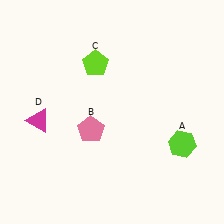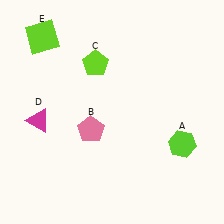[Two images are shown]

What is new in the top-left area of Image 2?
A lime square (E) was added in the top-left area of Image 2.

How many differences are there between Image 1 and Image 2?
There is 1 difference between the two images.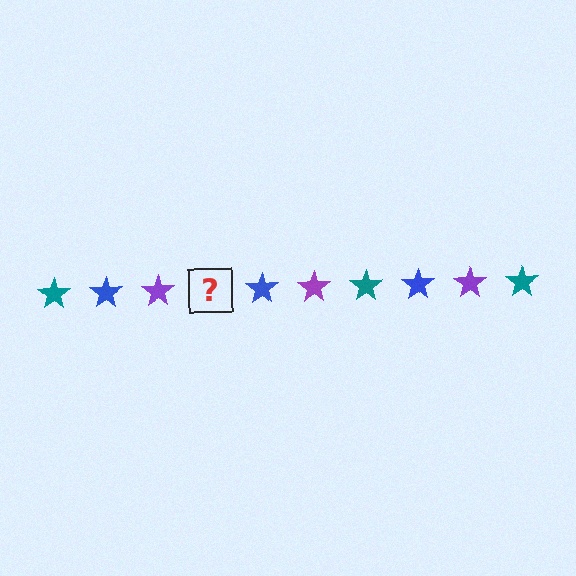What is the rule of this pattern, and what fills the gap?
The rule is that the pattern cycles through teal, blue, purple stars. The gap should be filled with a teal star.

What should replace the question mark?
The question mark should be replaced with a teal star.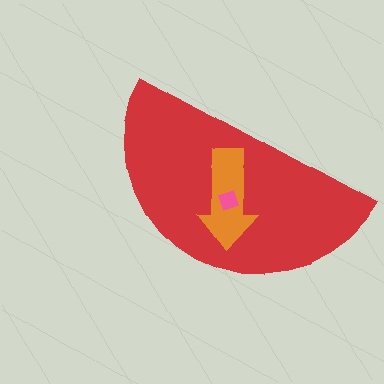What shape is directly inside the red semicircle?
The orange arrow.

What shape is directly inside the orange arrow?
The pink diamond.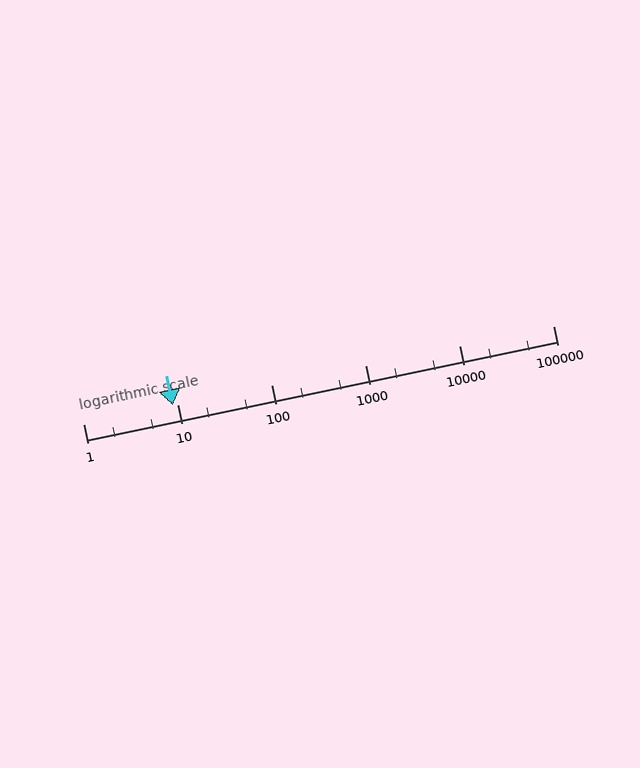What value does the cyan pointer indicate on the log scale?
The pointer indicates approximately 9.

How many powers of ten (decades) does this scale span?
The scale spans 5 decades, from 1 to 100000.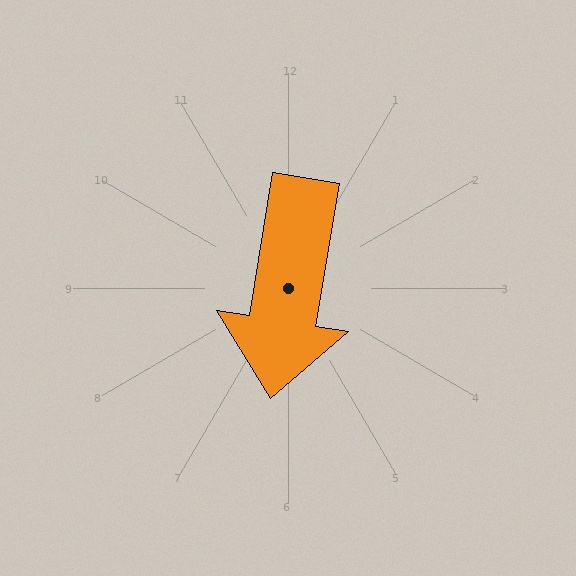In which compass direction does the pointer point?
South.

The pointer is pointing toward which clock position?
Roughly 6 o'clock.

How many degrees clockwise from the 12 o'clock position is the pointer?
Approximately 189 degrees.